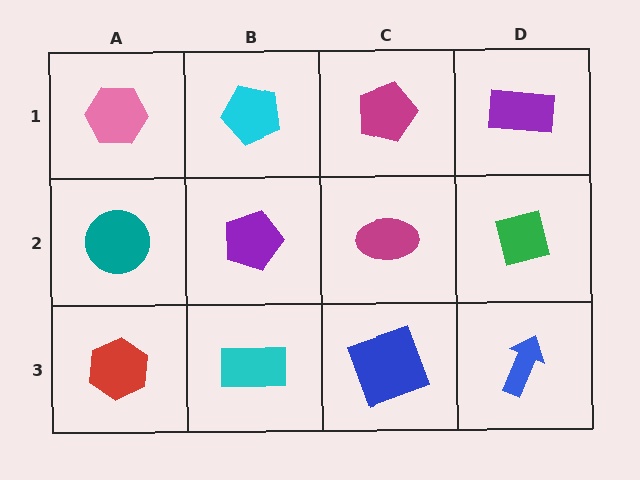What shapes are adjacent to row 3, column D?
A green square (row 2, column D), a blue square (row 3, column C).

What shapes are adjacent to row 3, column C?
A magenta ellipse (row 2, column C), a cyan rectangle (row 3, column B), a blue arrow (row 3, column D).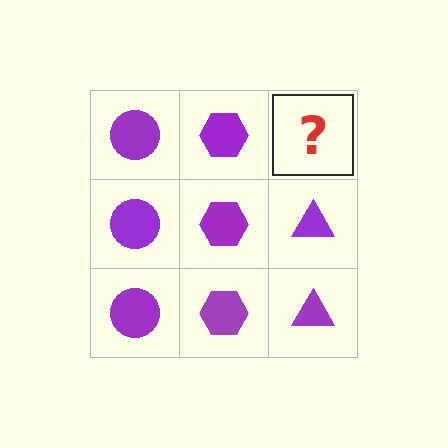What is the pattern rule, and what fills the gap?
The rule is that each column has a consistent shape. The gap should be filled with a purple triangle.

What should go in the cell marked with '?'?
The missing cell should contain a purple triangle.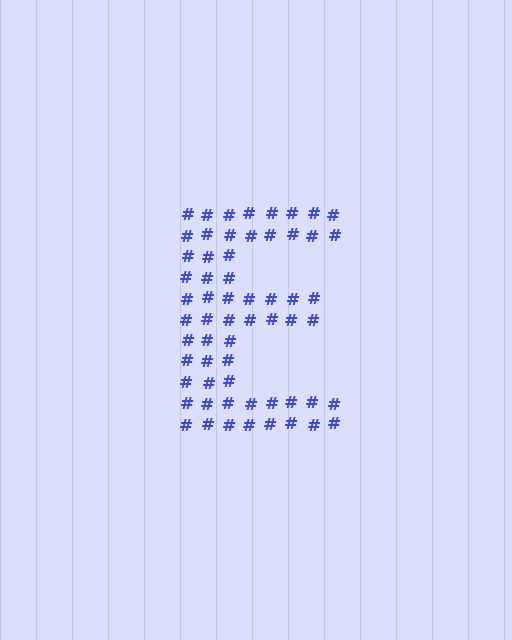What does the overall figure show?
The overall figure shows the letter E.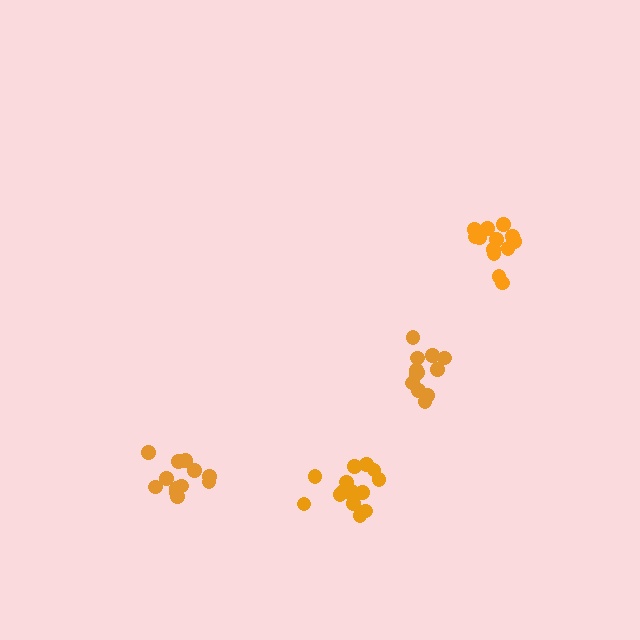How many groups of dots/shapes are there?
There are 4 groups.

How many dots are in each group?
Group 1: 13 dots, Group 2: 12 dots, Group 3: 12 dots, Group 4: 16 dots (53 total).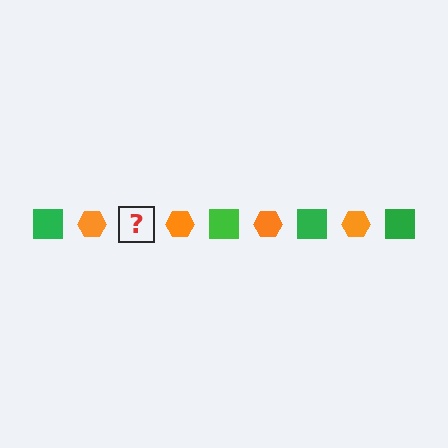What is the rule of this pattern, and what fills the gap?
The rule is that the pattern alternates between green square and orange hexagon. The gap should be filled with a green square.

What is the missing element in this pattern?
The missing element is a green square.